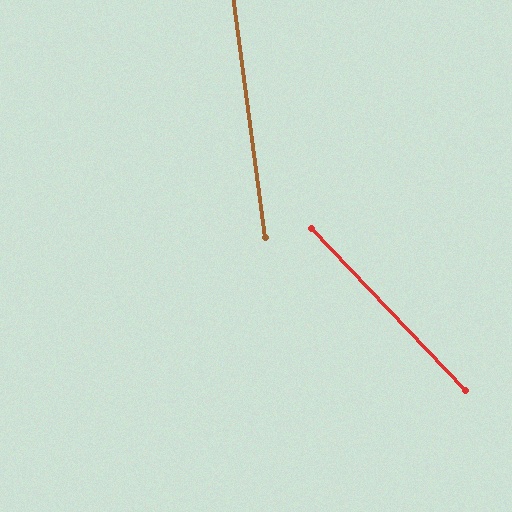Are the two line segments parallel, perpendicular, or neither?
Neither parallel nor perpendicular — they differ by about 36°.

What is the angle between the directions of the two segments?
Approximately 36 degrees.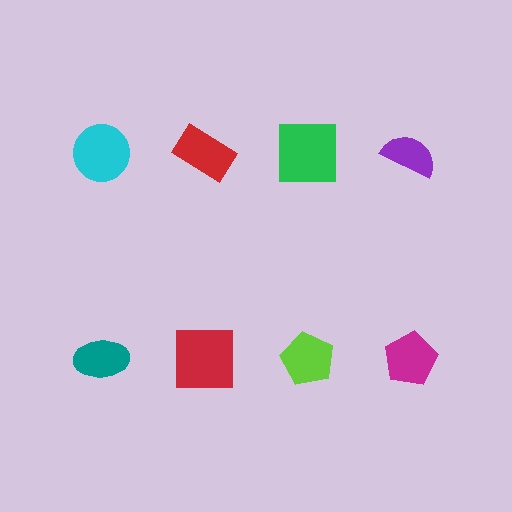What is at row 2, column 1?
A teal ellipse.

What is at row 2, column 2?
A red square.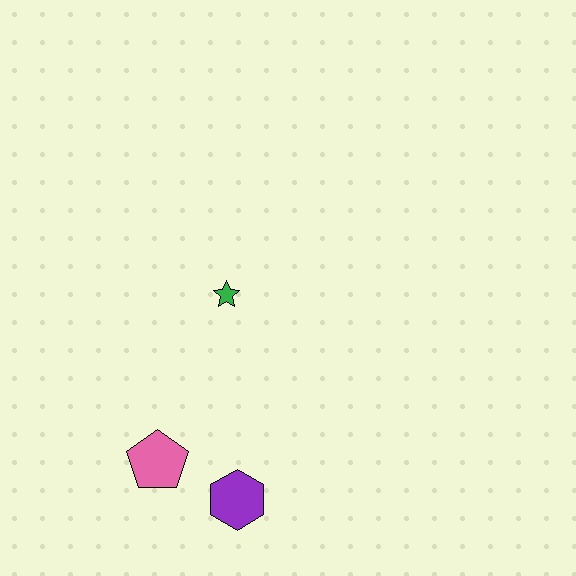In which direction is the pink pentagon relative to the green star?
The pink pentagon is below the green star.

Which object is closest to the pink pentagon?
The purple hexagon is closest to the pink pentagon.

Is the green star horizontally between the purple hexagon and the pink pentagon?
Yes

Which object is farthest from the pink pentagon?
The green star is farthest from the pink pentagon.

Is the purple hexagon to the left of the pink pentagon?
No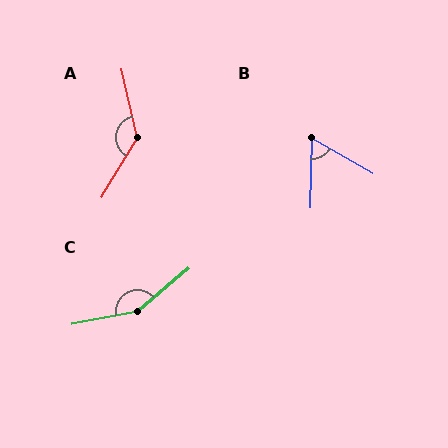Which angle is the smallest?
B, at approximately 61 degrees.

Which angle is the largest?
C, at approximately 151 degrees.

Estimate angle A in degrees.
Approximately 137 degrees.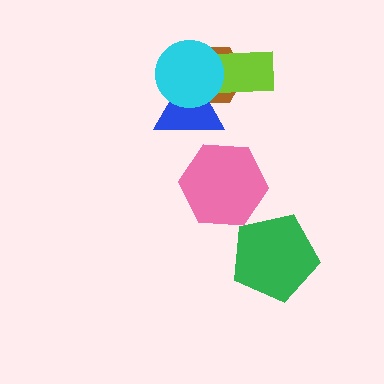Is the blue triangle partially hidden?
Yes, it is partially covered by another shape.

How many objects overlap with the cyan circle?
3 objects overlap with the cyan circle.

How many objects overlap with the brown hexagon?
3 objects overlap with the brown hexagon.